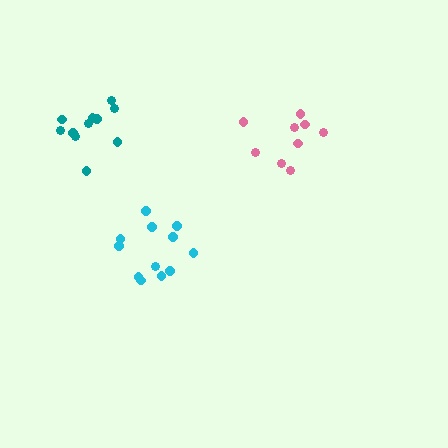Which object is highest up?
The teal cluster is topmost.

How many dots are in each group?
Group 1: 9 dots, Group 2: 11 dots, Group 3: 13 dots (33 total).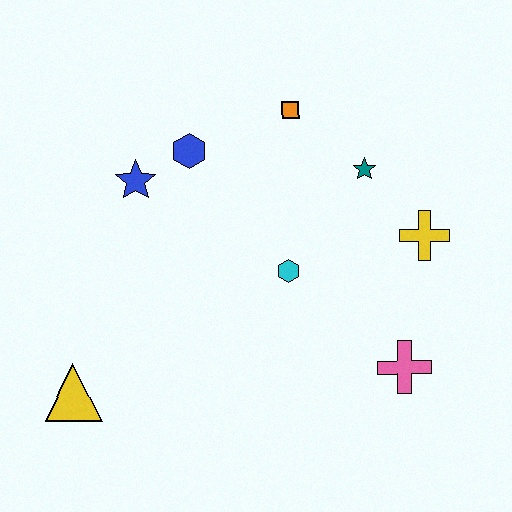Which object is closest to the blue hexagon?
The blue star is closest to the blue hexagon.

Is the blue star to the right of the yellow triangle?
Yes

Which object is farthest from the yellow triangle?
The yellow cross is farthest from the yellow triangle.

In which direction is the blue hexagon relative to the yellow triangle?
The blue hexagon is above the yellow triangle.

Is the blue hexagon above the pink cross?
Yes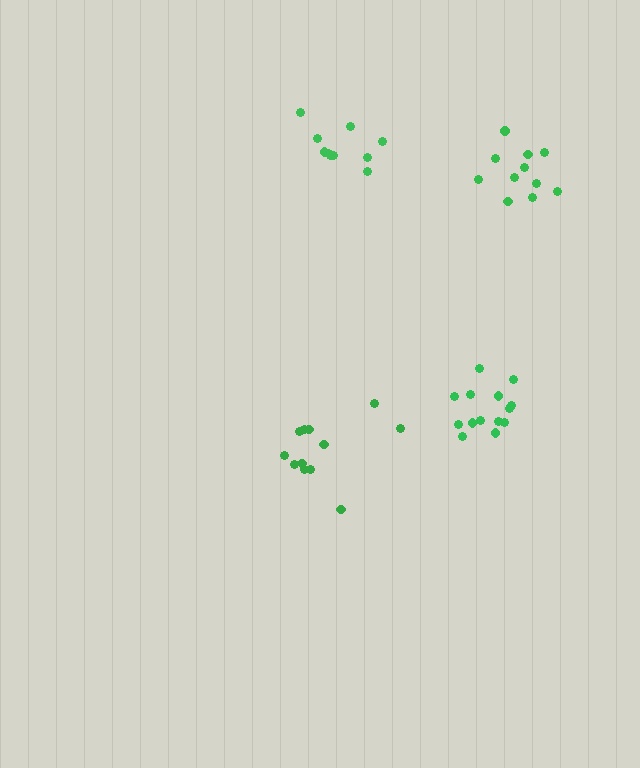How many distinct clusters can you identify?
There are 4 distinct clusters.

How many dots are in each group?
Group 1: 14 dots, Group 2: 11 dots, Group 3: 10 dots, Group 4: 12 dots (47 total).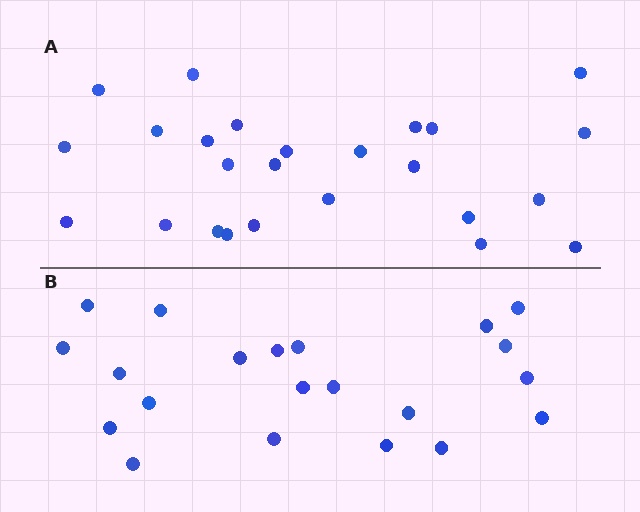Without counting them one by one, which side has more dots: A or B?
Region A (the top region) has more dots.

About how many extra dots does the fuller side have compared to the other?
Region A has about 4 more dots than region B.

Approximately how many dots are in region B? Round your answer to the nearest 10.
About 20 dots. (The exact count is 21, which rounds to 20.)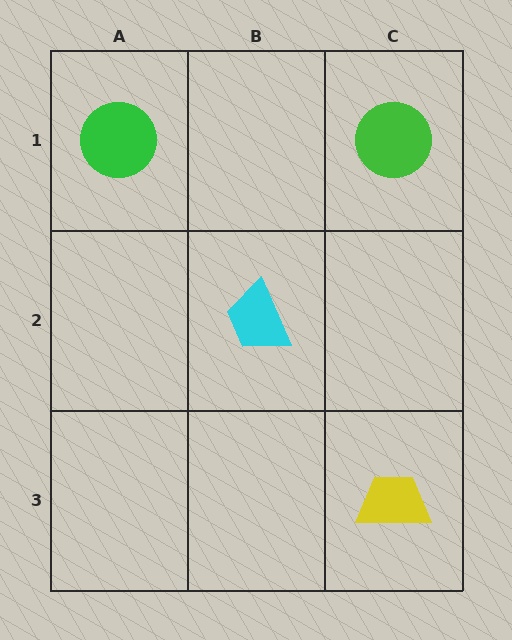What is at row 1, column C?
A green circle.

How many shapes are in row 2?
1 shape.